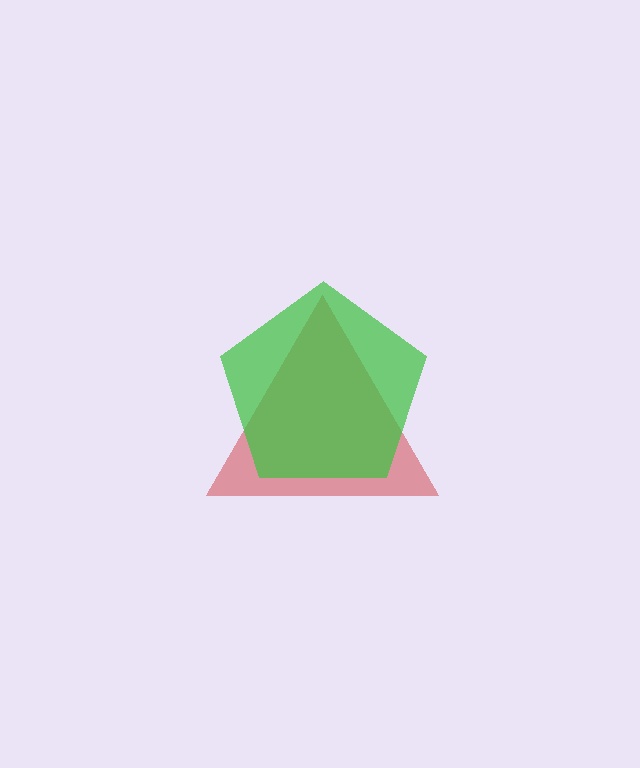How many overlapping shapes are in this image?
There are 2 overlapping shapes in the image.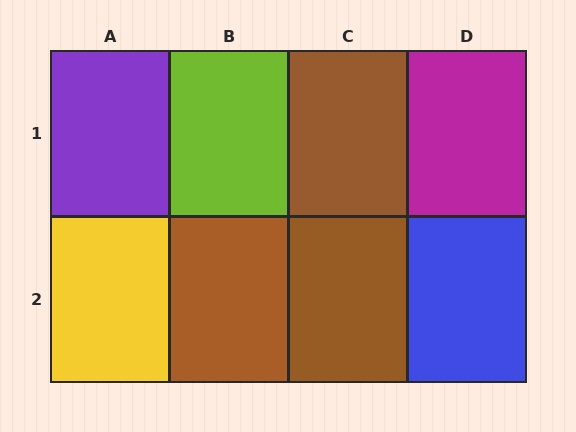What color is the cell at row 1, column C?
Brown.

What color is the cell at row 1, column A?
Purple.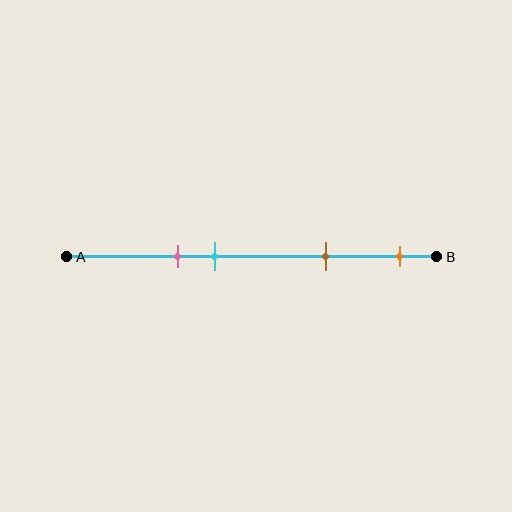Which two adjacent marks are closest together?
The pink and cyan marks are the closest adjacent pair.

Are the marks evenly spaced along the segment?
No, the marks are not evenly spaced.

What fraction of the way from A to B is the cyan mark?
The cyan mark is approximately 40% (0.4) of the way from A to B.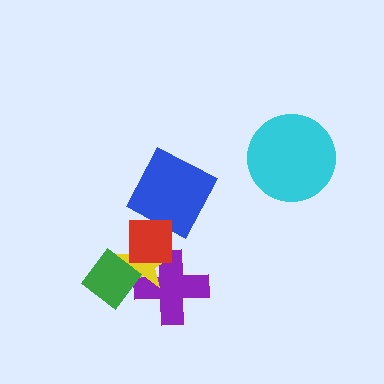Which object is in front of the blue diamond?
The red square is in front of the blue diamond.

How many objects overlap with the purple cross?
3 objects overlap with the purple cross.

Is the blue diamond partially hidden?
Yes, it is partially covered by another shape.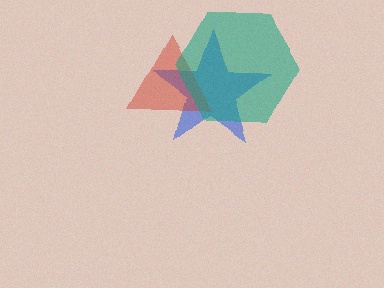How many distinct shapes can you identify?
There are 3 distinct shapes: a blue star, a red triangle, a teal hexagon.